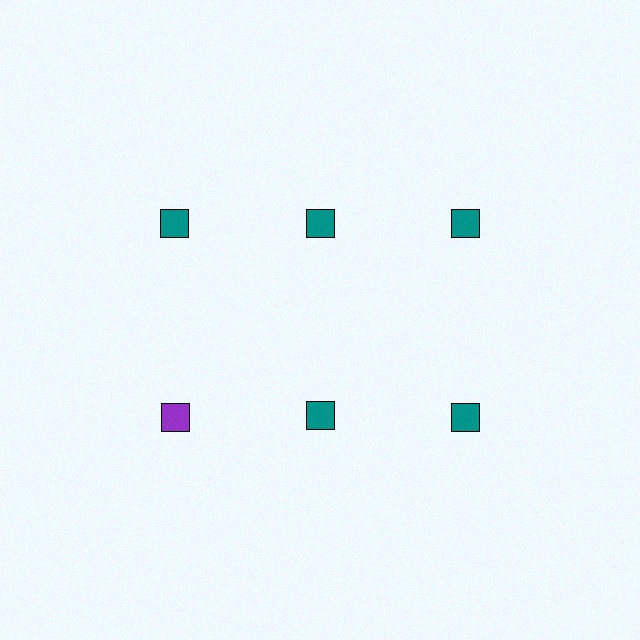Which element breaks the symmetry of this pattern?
The purple square in the second row, leftmost column breaks the symmetry. All other shapes are teal squares.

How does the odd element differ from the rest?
It has a different color: purple instead of teal.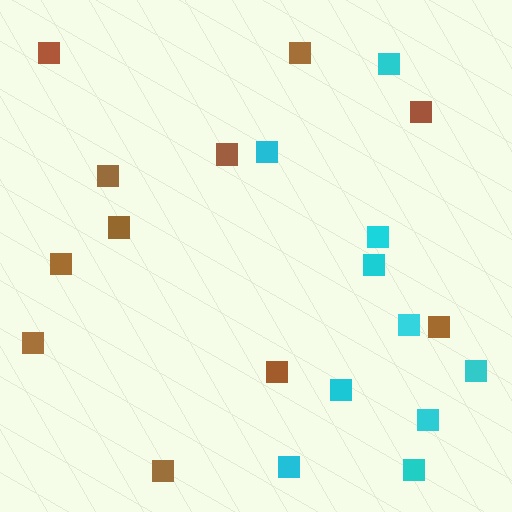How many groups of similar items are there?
There are 2 groups: one group of brown squares (11) and one group of cyan squares (10).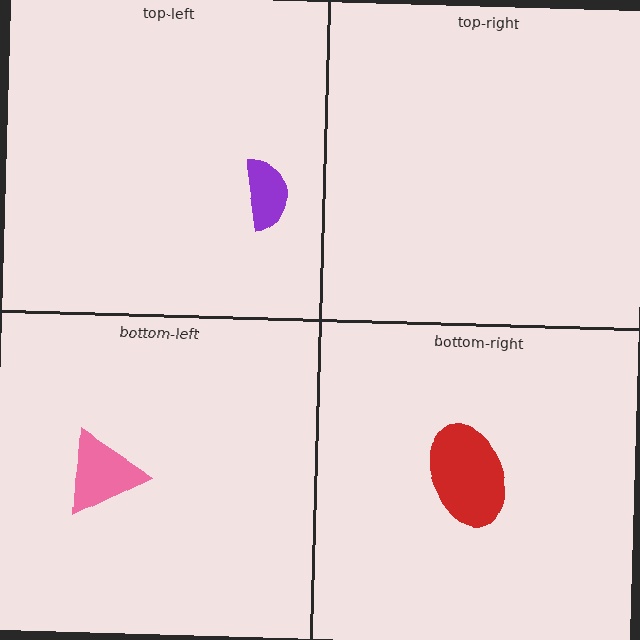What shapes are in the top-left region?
The purple semicircle.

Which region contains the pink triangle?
The bottom-left region.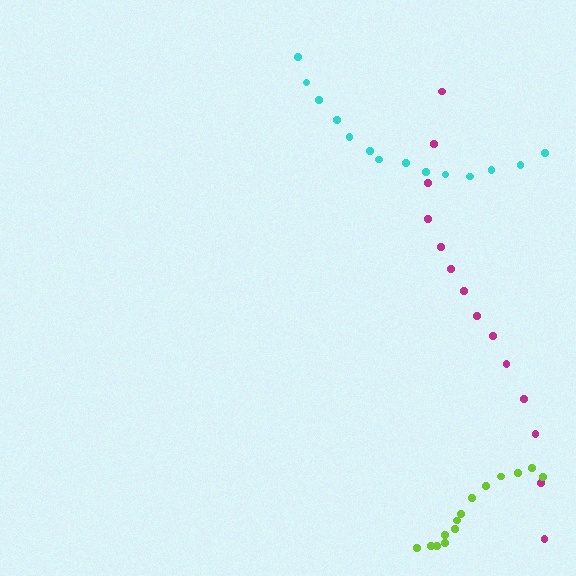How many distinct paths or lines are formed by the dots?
There are 3 distinct paths.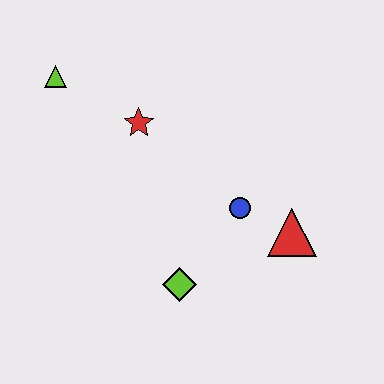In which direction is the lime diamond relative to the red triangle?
The lime diamond is to the left of the red triangle.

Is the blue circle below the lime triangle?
Yes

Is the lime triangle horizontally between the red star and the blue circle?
No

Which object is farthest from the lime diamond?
The lime triangle is farthest from the lime diamond.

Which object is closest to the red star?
The lime triangle is closest to the red star.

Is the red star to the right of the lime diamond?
No